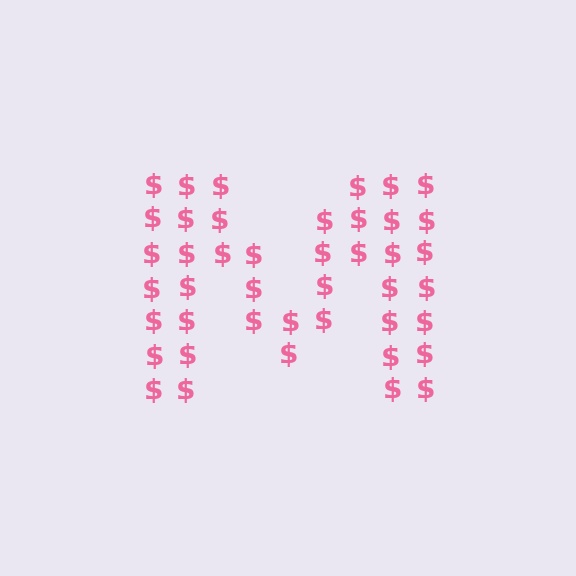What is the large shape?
The large shape is the letter M.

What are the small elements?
The small elements are dollar signs.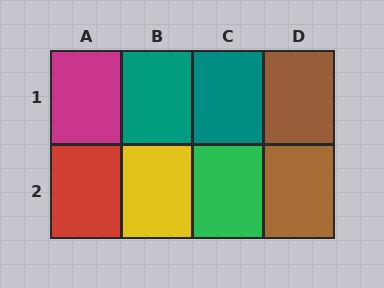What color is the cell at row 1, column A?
Magenta.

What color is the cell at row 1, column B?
Teal.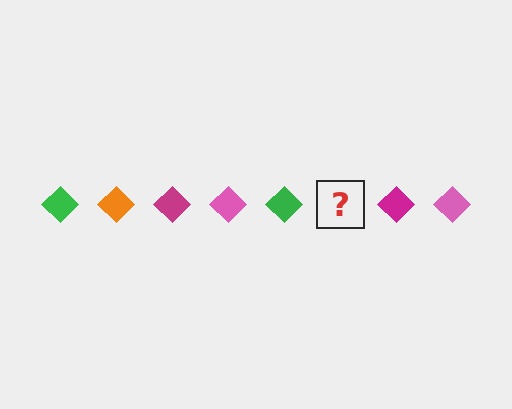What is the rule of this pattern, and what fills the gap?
The rule is that the pattern cycles through green, orange, magenta, pink diamonds. The gap should be filled with an orange diamond.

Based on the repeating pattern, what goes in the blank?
The blank should be an orange diamond.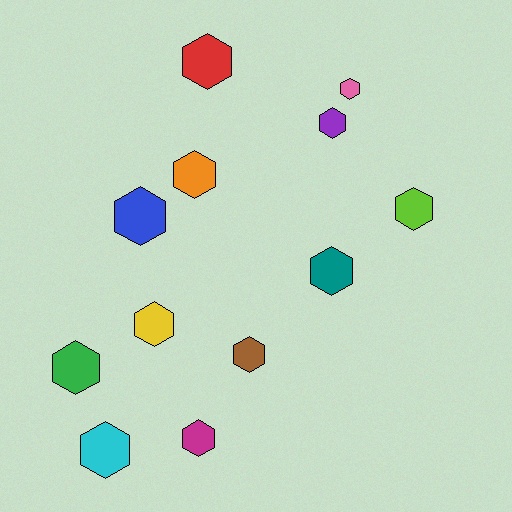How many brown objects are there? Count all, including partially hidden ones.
There is 1 brown object.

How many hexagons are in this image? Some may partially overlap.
There are 12 hexagons.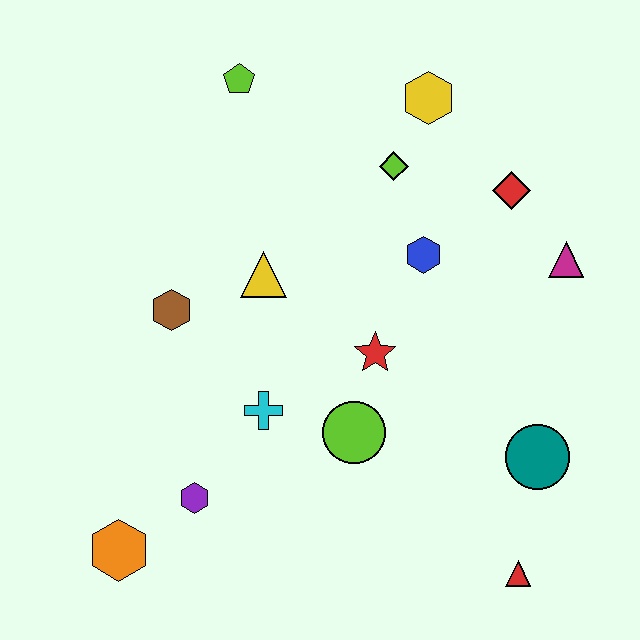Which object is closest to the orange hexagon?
The purple hexagon is closest to the orange hexagon.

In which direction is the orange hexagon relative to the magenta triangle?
The orange hexagon is to the left of the magenta triangle.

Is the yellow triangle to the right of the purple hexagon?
Yes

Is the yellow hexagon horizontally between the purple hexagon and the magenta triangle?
Yes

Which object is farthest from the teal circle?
The lime pentagon is farthest from the teal circle.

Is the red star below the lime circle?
No